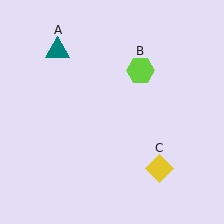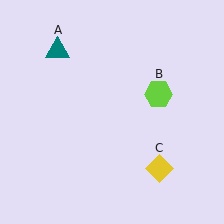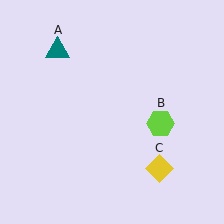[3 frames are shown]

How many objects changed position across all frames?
1 object changed position: lime hexagon (object B).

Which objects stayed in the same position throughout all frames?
Teal triangle (object A) and yellow diamond (object C) remained stationary.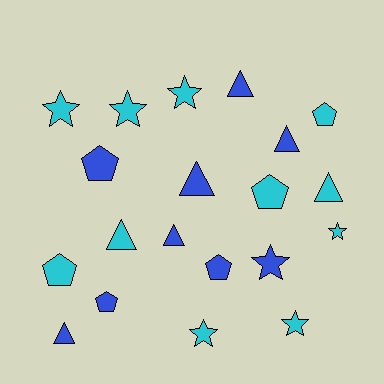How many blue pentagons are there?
There are 3 blue pentagons.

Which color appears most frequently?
Cyan, with 11 objects.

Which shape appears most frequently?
Triangle, with 7 objects.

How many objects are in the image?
There are 20 objects.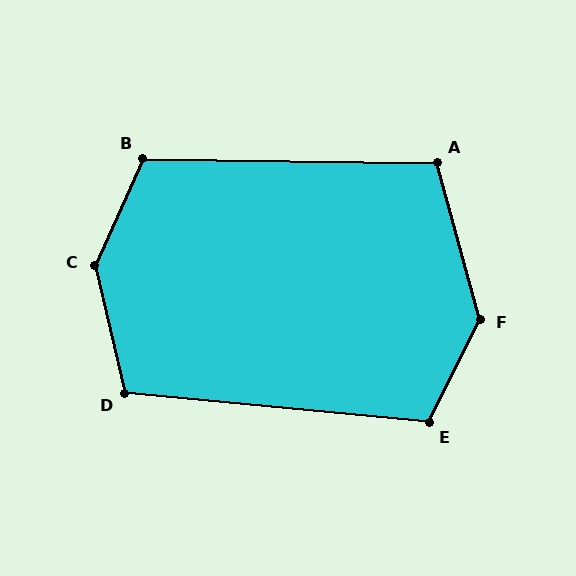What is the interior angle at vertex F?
Approximately 138 degrees (obtuse).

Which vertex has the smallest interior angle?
A, at approximately 106 degrees.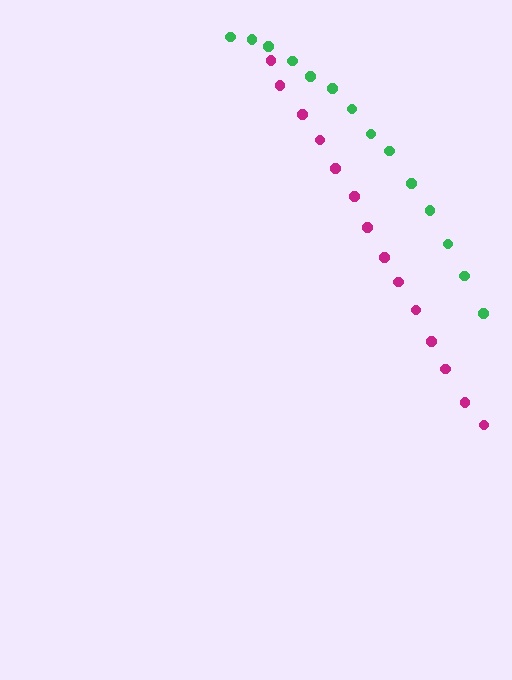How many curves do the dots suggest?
There are 2 distinct paths.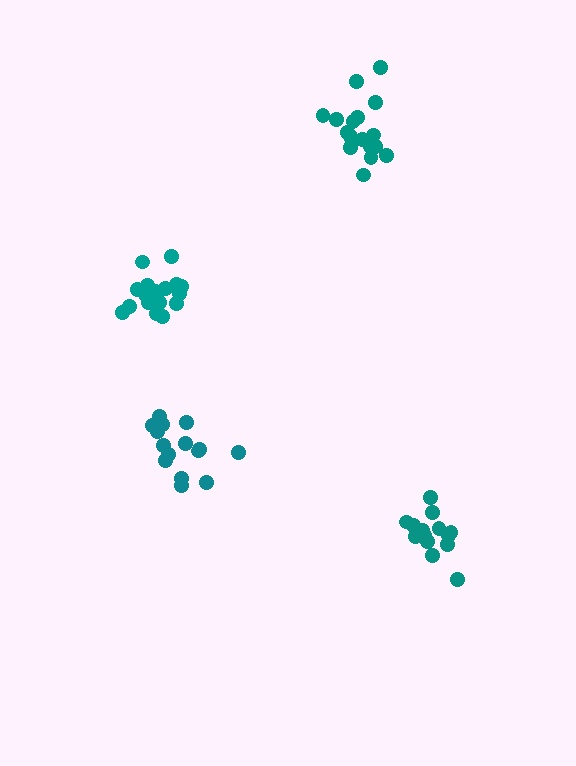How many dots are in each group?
Group 1: 16 dots, Group 2: 17 dots, Group 3: 15 dots, Group 4: 19 dots (67 total).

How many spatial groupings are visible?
There are 4 spatial groupings.